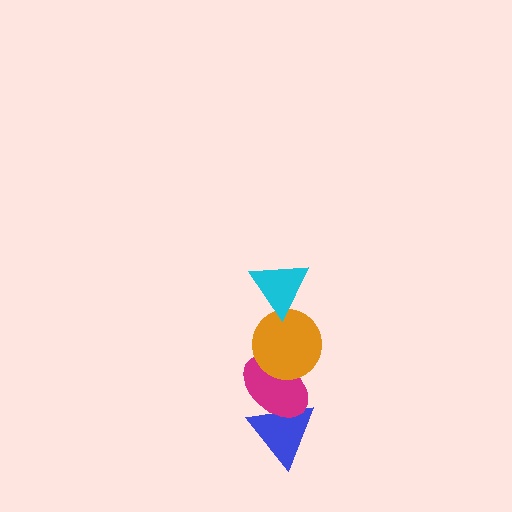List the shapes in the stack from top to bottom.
From top to bottom: the cyan triangle, the orange circle, the magenta ellipse, the blue triangle.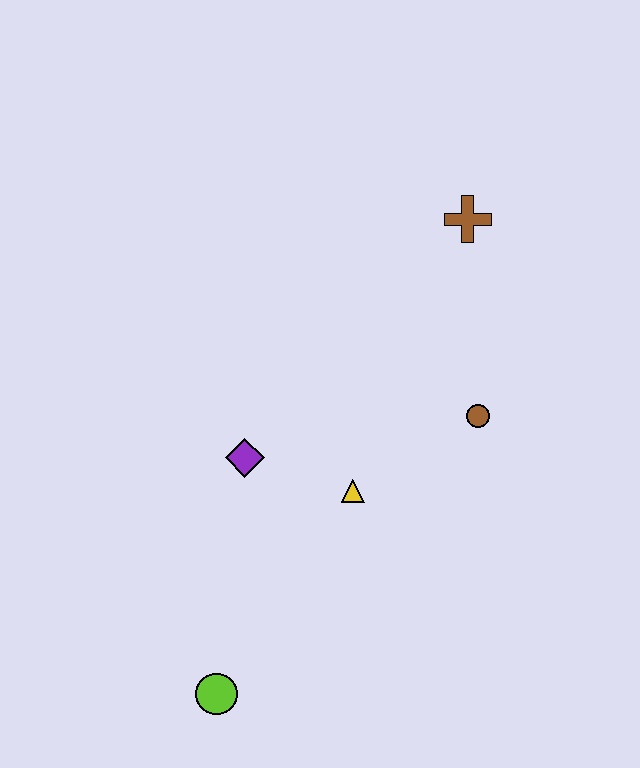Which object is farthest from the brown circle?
The lime circle is farthest from the brown circle.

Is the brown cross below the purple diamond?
No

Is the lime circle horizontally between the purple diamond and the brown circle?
No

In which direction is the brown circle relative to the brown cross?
The brown circle is below the brown cross.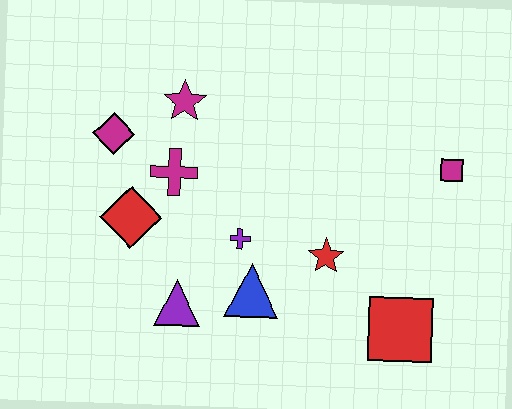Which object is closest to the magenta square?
The red star is closest to the magenta square.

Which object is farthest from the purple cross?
The magenta square is farthest from the purple cross.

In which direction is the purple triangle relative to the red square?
The purple triangle is to the left of the red square.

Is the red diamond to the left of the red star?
Yes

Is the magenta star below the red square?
No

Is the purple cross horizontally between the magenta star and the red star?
Yes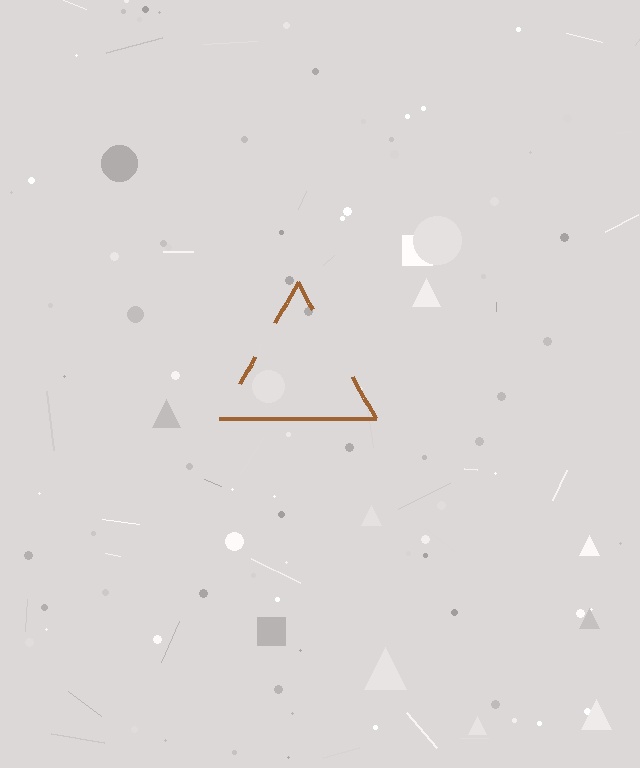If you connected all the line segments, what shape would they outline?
They would outline a triangle.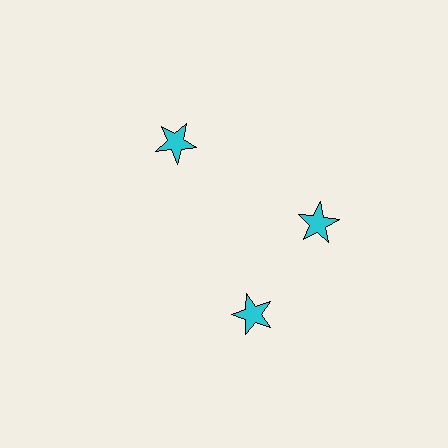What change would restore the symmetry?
The symmetry would be restored by rotating it back into even spacing with its neighbors so that all 3 stars sit at equal angles and equal distance from the center.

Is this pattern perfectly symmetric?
No. The 3 cyan stars are arranged in a ring, but one element near the 7 o'clock position is rotated out of alignment along the ring, breaking the 3-fold rotational symmetry.